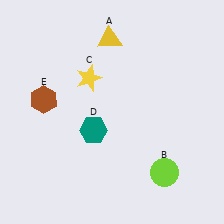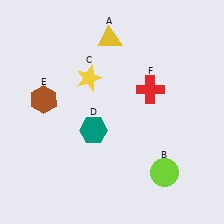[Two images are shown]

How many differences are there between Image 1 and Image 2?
There is 1 difference between the two images.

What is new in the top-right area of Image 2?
A red cross (F) was added in the top-right area of Image 2.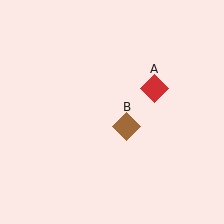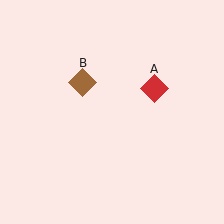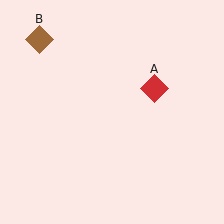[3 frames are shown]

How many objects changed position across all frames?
1 object changed position: brown diamond (object B).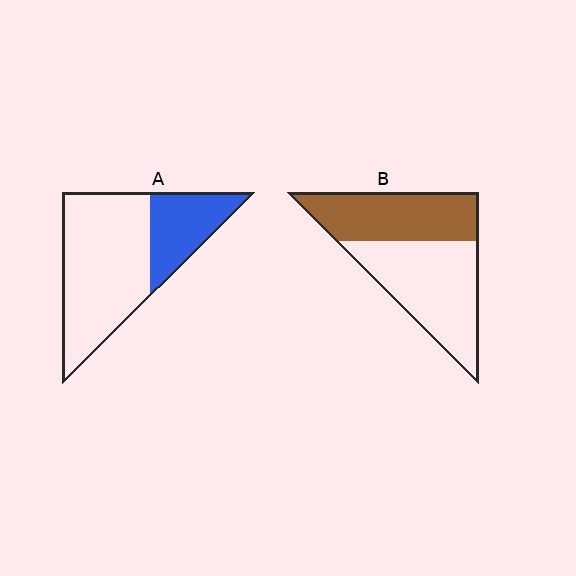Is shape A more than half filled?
No.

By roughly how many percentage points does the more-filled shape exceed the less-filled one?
By roughly 15 percentage points (B over A).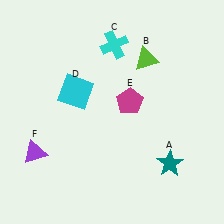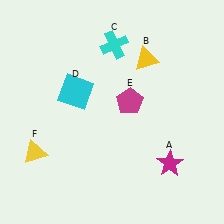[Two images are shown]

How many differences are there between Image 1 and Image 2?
There are 3 differences between the two images.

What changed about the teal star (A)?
In Image 1, A is teal. In Image 2, it changed to magenta.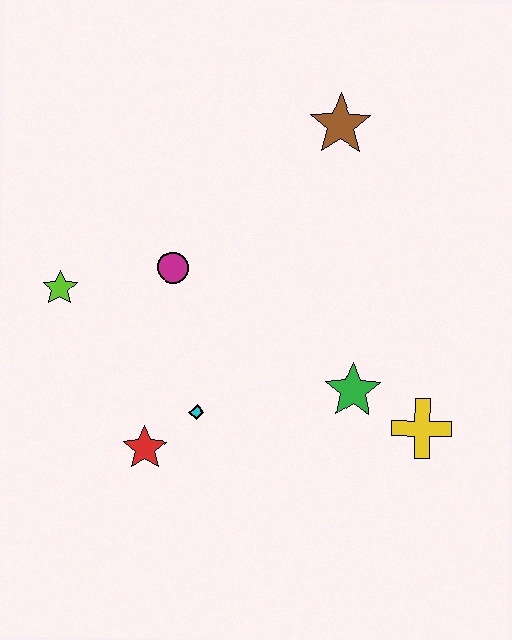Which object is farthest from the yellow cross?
The lime star is farthest from the yellow cross.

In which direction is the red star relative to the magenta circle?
The red star is below the magenta circle.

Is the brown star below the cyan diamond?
No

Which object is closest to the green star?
The yellow cross is closest to the green star.